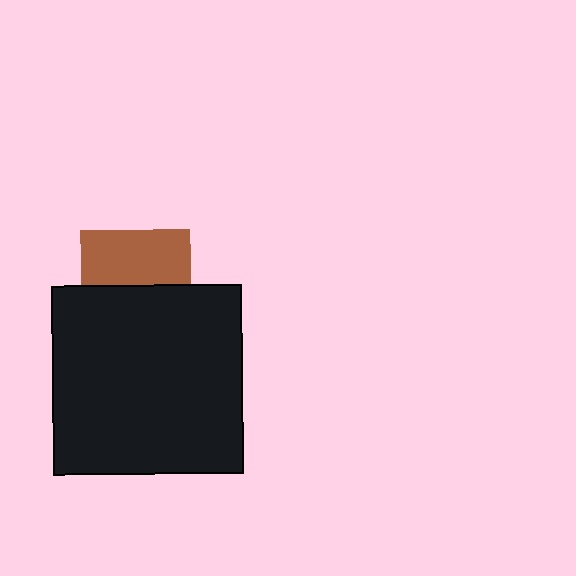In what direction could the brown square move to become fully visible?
The brown square could move up. That would shift it out from behind the black square entirely.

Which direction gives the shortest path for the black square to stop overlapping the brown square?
Moving down gives the shortest separation.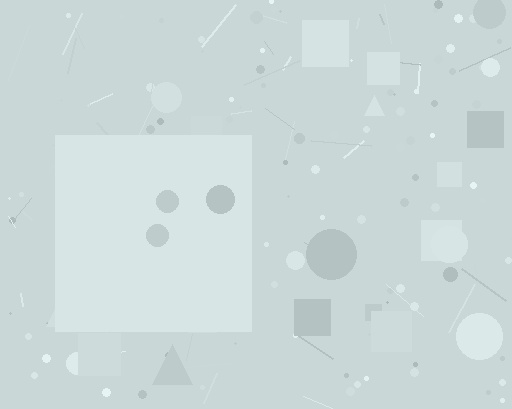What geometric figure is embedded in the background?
A square is embedded in the background.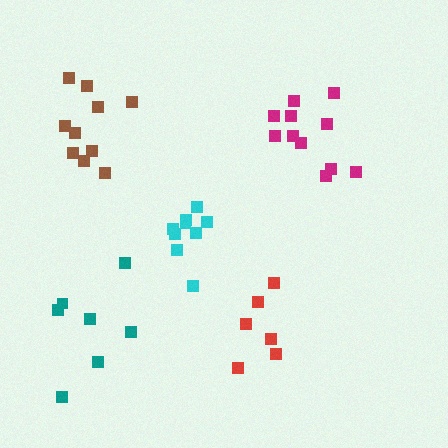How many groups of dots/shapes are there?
There are 5 groups.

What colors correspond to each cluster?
The clusters are colored: red, magenta, teal, cyan, brown.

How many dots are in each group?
Group 1: 6 dots, Group 2: 11 dots, Group 3: 7 dots, Group 4: 9 dots, Group 5: 10 dots (43 total).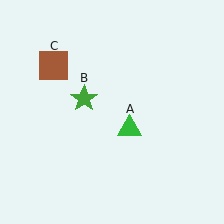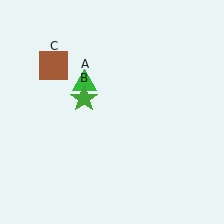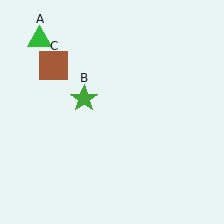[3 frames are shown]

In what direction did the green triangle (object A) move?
The green triangle (object A) moved up and to the left.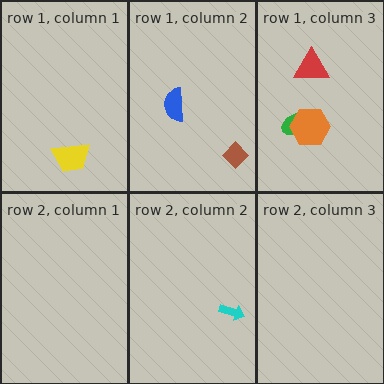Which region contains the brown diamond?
The row 1, column 2 region.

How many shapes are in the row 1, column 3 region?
3.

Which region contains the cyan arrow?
The row 2, column 2 region.